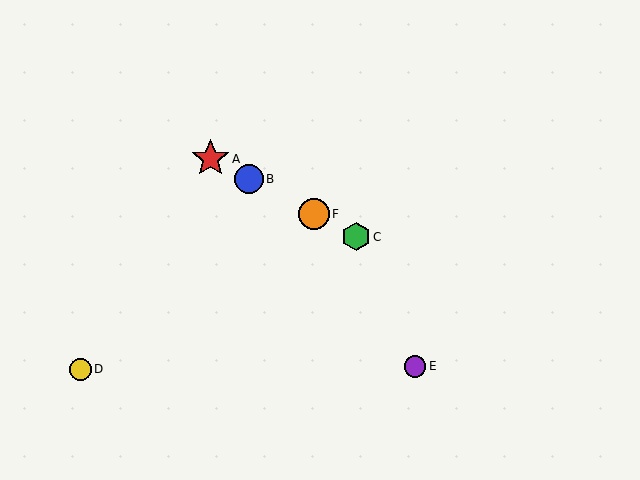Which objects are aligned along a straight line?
Objects A, B, C, F are aligned along a straight line.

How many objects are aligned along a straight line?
4 objects (A, B, C, F) are aligned along a straight line.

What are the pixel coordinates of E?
Object E is at (415, 366).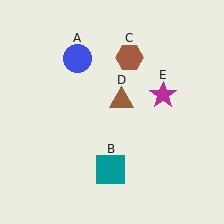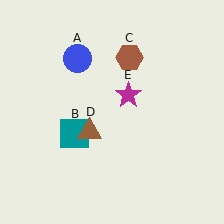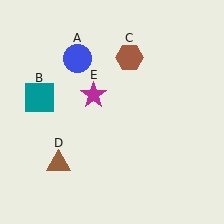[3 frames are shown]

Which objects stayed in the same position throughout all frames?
Blue circle (object A) and brown hexagon (object C) remained stationary.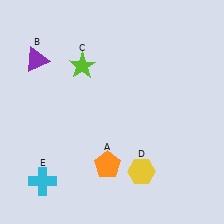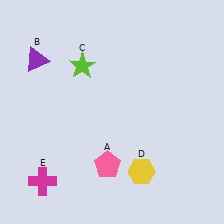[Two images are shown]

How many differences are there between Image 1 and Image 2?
There are 2 differences between the two images.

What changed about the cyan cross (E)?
In Image 1, E is cyan. In Image 2, it changed to magenta.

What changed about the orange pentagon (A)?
In Image 1, A is orange. In Image 2, it changed to pink.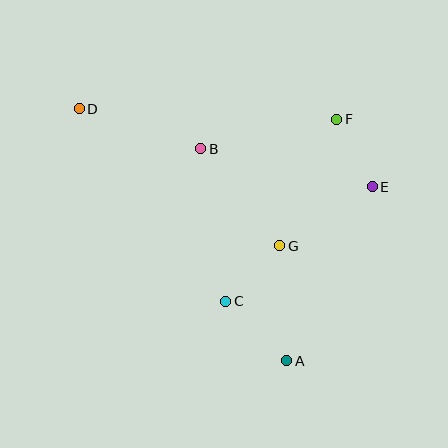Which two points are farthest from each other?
Points A and D are farthest from each other.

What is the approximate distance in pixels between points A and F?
The distance between A and F is approximately 246 pixels.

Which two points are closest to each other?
Points E and F are closest to each other.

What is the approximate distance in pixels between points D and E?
The distance between D and E is approximately 303 pixels.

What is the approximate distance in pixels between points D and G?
The distance between D and G is approximately 243 pixels.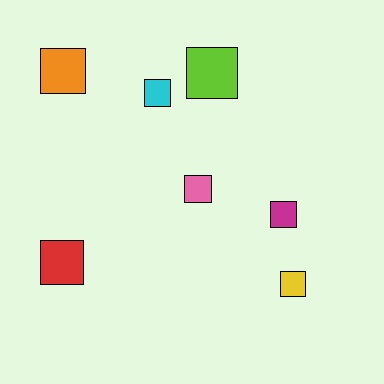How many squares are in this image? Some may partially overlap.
There are 7 squares.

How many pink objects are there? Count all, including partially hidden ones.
There is 1 pink object.